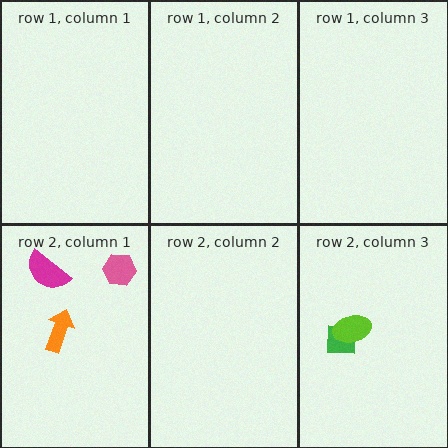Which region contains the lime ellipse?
The row 2, column 3 region.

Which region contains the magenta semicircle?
The row 2, column 1 region.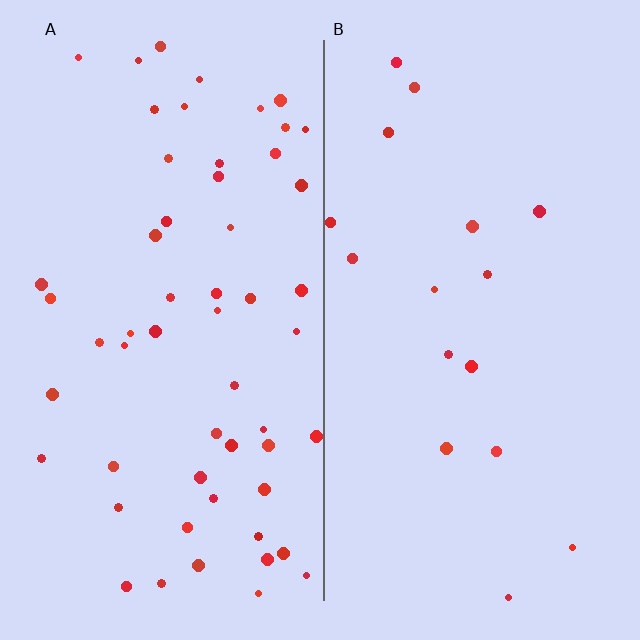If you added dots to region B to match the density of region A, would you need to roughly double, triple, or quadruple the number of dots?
Approximately triple.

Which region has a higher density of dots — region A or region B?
A (the left).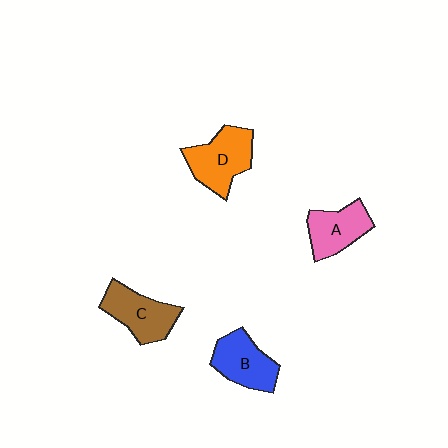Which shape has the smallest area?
Shape A (pink).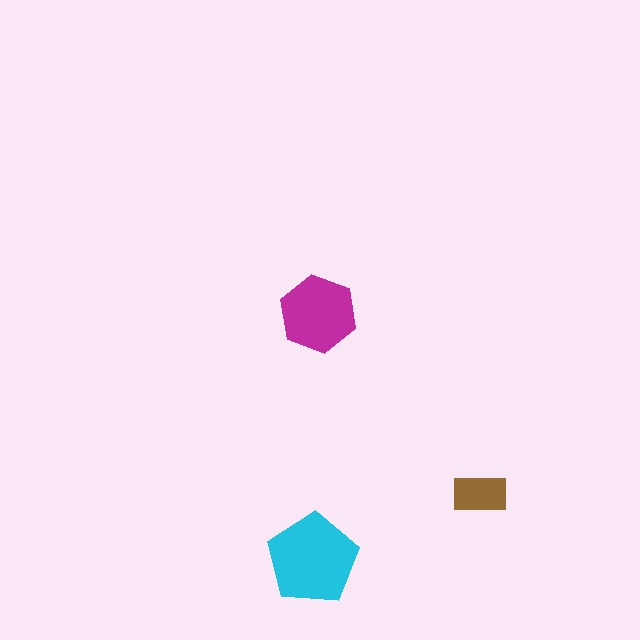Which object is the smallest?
The brown rectangle.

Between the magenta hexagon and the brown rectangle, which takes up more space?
The magenta hexagon.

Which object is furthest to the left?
The cyan pentagon is leftmost.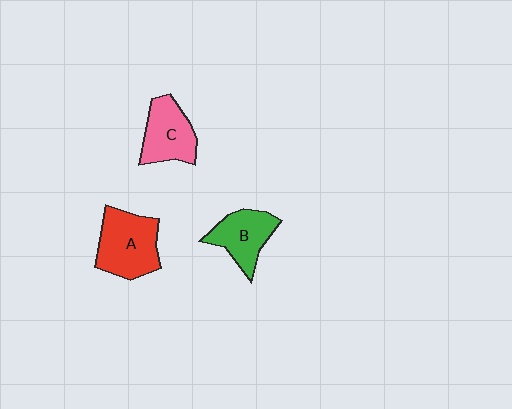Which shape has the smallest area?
Shape B (green).